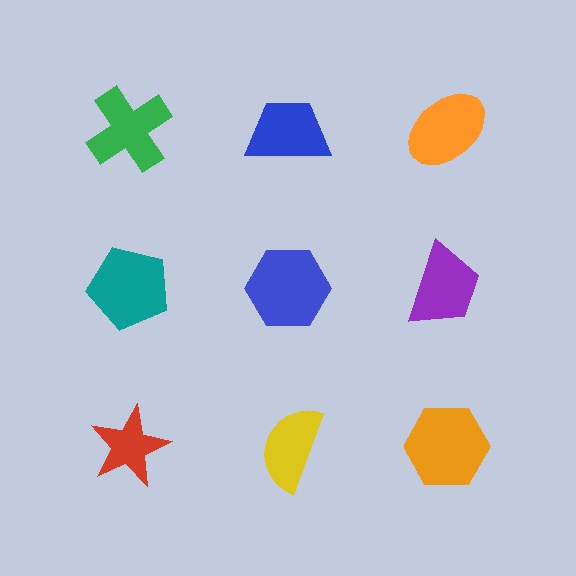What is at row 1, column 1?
A green cross.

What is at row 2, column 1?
A teal pentagon.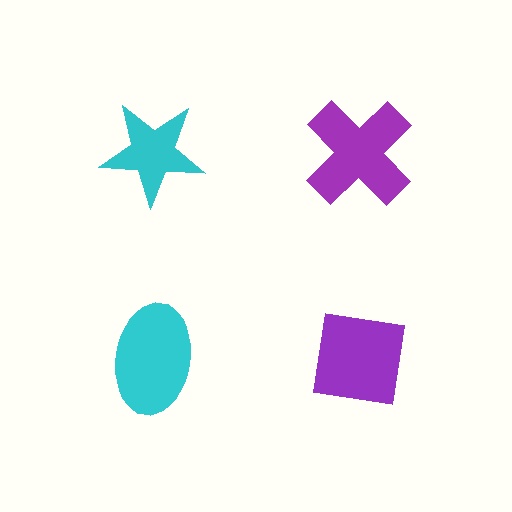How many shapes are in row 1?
2 shapes.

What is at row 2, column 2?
A purple square.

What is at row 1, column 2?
A purple cross.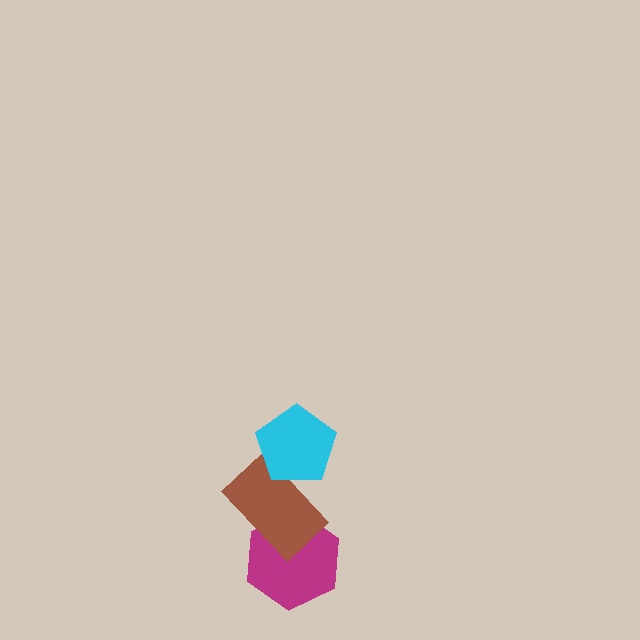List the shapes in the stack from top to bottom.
From top to bottom: the cyan pentagon, the brown rectangle, the magenta hexagon.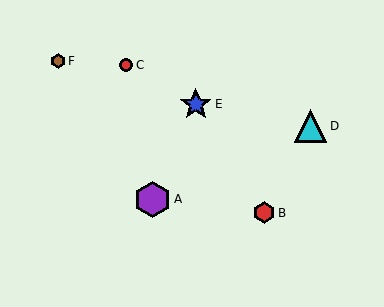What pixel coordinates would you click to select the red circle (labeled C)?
Click at (126, 65) to select the red circle C.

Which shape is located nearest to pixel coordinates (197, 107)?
The blue star (labeled E) at (196, 104) is nearest to that location.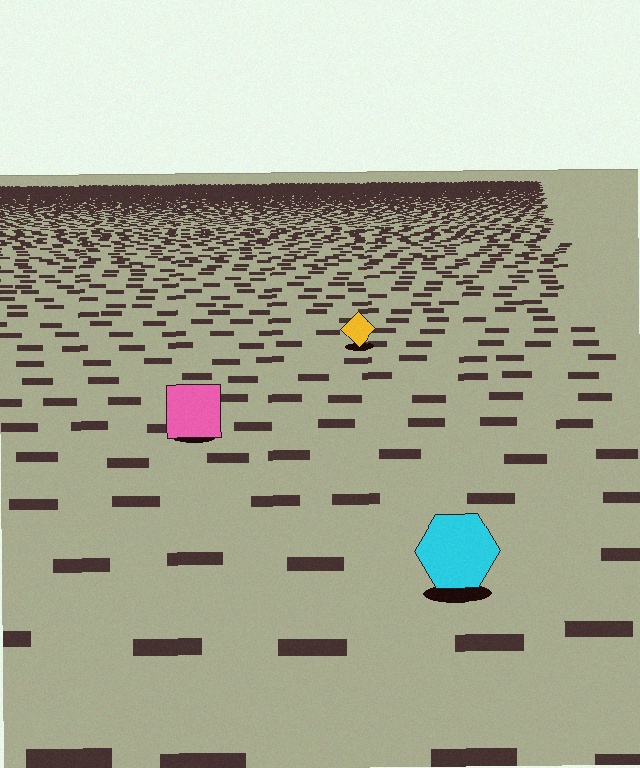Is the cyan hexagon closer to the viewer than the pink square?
Yes. The cyan hexagon is closer — you can tell from the texture gradient: the ground texture is coarser near it.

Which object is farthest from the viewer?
The yellow diamond is farthest from the viewer. It appears smaller and the ground texture around it is denser.